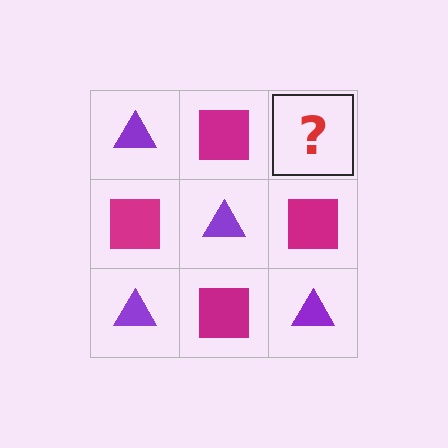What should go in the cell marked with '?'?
The missing cell should contain a purple triangle.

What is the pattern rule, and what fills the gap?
The rule is that it alternates purple triangle and magenta square in a checkerboard pattern. The gap should be filled with a purple triangle.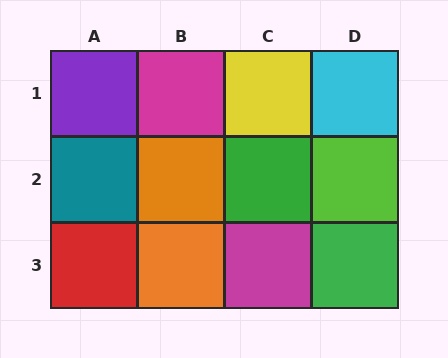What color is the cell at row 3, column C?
Magenta.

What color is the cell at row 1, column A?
Purple.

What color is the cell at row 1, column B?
Magenta.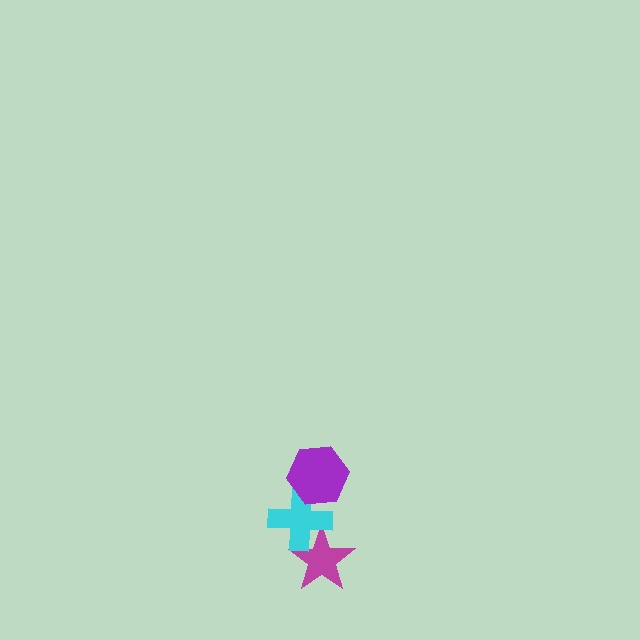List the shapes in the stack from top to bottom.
From top to bottom: the purple hexagon, the cyan cross, the magenta star.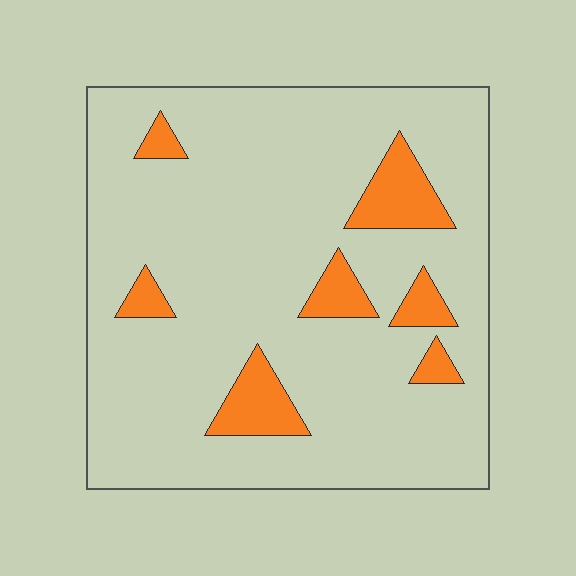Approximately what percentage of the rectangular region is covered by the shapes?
Approximately 15%.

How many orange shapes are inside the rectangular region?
7.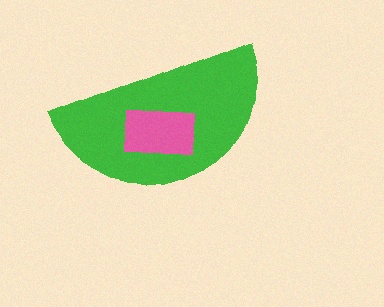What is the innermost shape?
The pink rectangle.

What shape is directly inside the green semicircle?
The pink rectangle.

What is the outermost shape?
The green semicircle.